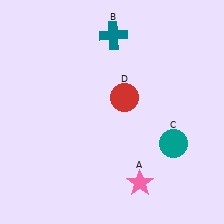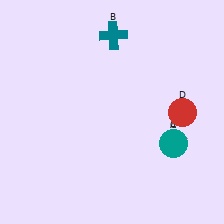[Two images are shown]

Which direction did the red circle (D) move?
The red circle (D) moved right.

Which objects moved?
The objects that moved are: the pink star (A), the red circle (D).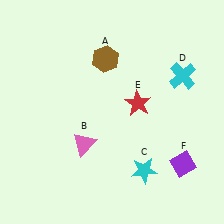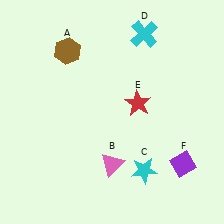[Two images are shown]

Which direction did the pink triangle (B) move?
The pink triangle (B) moved right.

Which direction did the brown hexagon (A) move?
The brown hexagon (A) moved left.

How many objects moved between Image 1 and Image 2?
3 objects moved between the two images.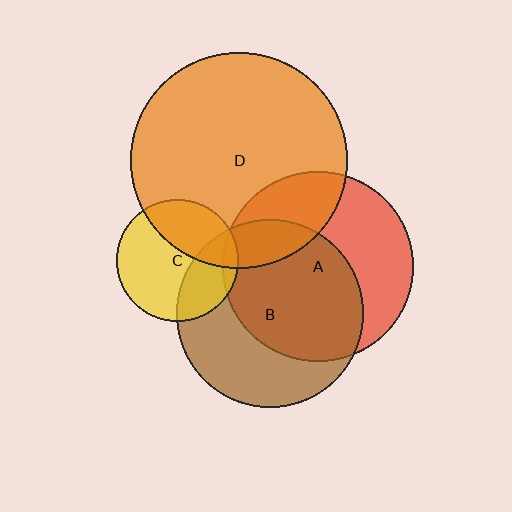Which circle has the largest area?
Circle D (orange).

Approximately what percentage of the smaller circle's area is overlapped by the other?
Approximately 5%.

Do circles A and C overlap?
Yes.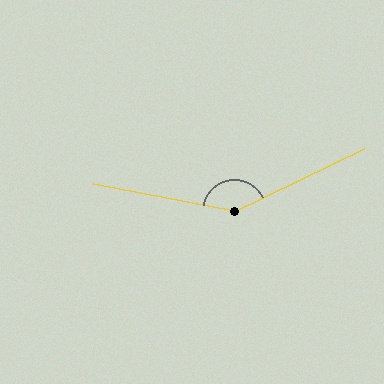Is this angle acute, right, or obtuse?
It is obtuse.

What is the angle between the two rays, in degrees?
Approximately 143 degrees.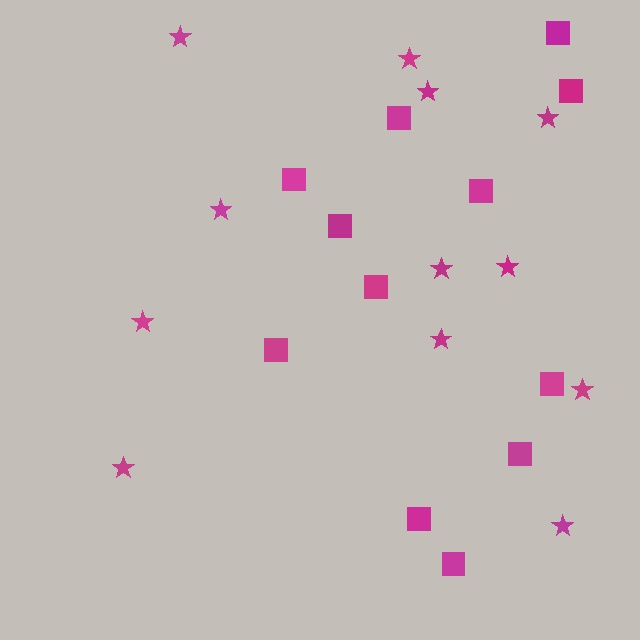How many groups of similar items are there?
There are 2 groups: one group of stars (12) and one group of squares (12).